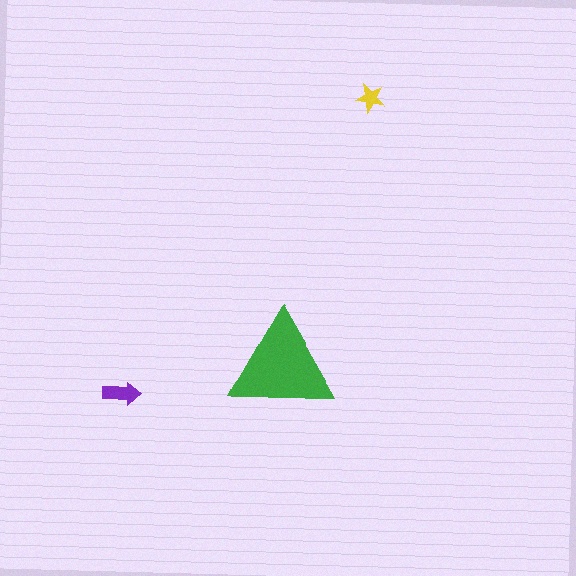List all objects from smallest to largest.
The yellow star, the purple arrow, the green triangle.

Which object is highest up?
The yellow star is topmost.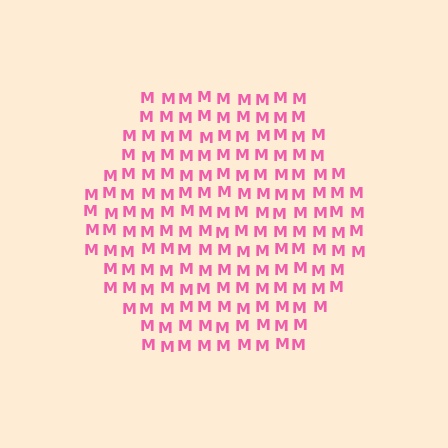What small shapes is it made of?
It is made of small letter M's.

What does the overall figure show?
The overall figure shows a hexagon.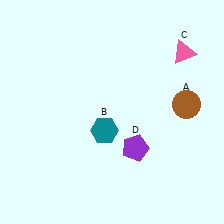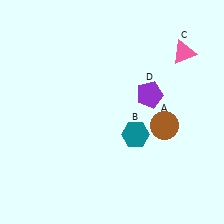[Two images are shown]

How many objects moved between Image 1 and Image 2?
3 objects moved between the two images.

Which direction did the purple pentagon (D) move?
The purple pentagon (D) moved up.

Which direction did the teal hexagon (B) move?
The teal hexagon (B) moved right.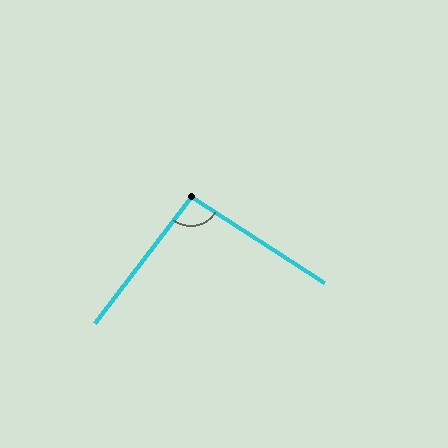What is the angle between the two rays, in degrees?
Approximately 94 degrees.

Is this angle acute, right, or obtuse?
It is approximately a right angle.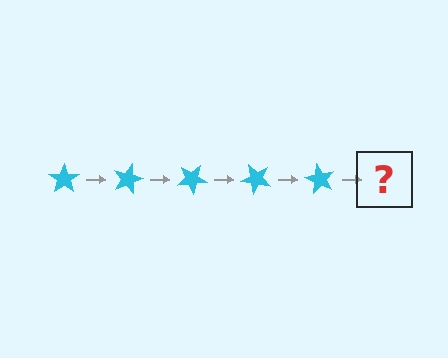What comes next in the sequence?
The next element should be a cyan star rotated 75 degrees.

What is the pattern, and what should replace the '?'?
The pattern is that the star rotates 15 degrees each step. The '?' should be a cyan star rotated 75 degrees.